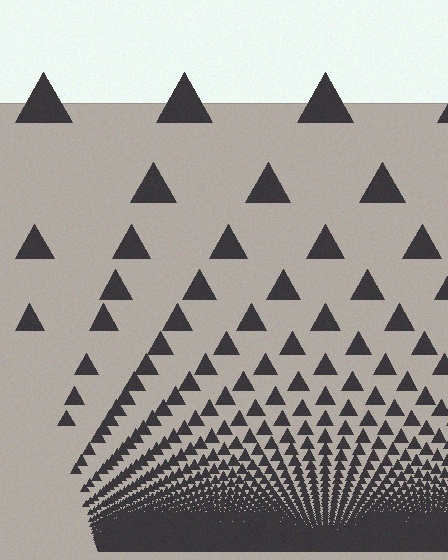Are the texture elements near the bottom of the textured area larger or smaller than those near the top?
Smaller. The gradient is inverted — elements near the bottom are smaller and denser.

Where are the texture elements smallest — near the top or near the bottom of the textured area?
Near the bottom.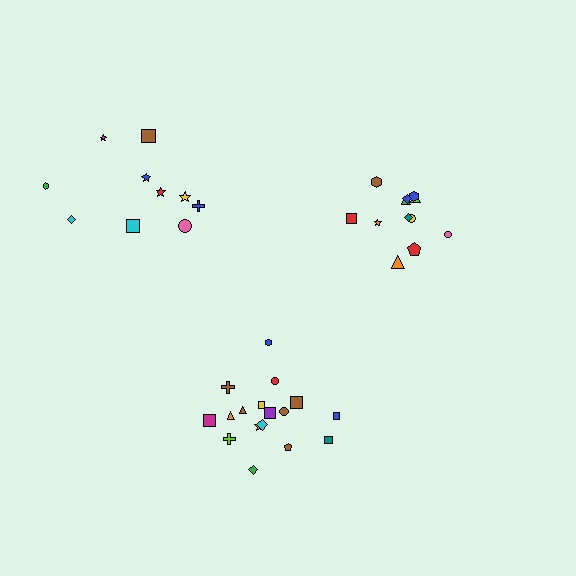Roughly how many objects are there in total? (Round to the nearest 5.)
Roughly 40 objects in total.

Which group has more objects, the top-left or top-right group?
The top-right group.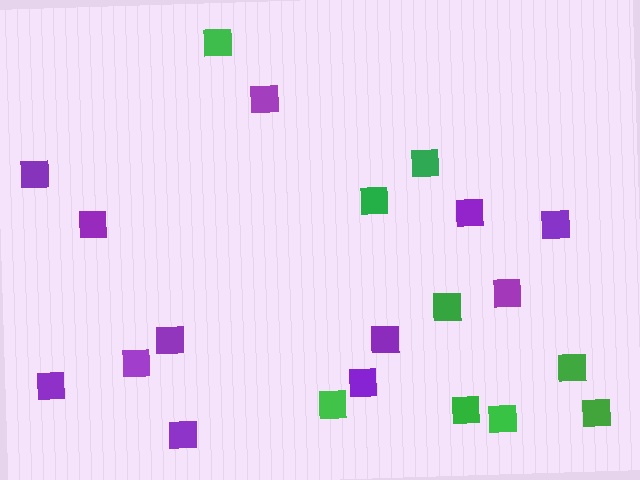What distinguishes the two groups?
There are 2 groups: one group of green squares (9) and one group of purple squares (12).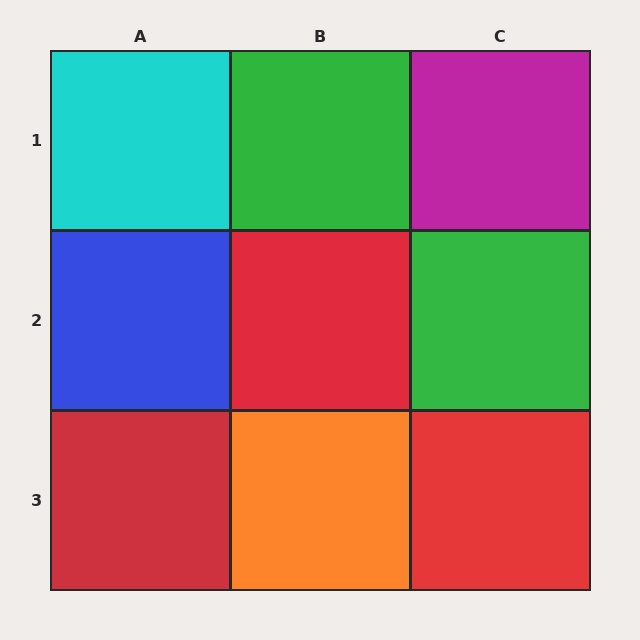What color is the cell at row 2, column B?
Red.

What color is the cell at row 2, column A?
Blue.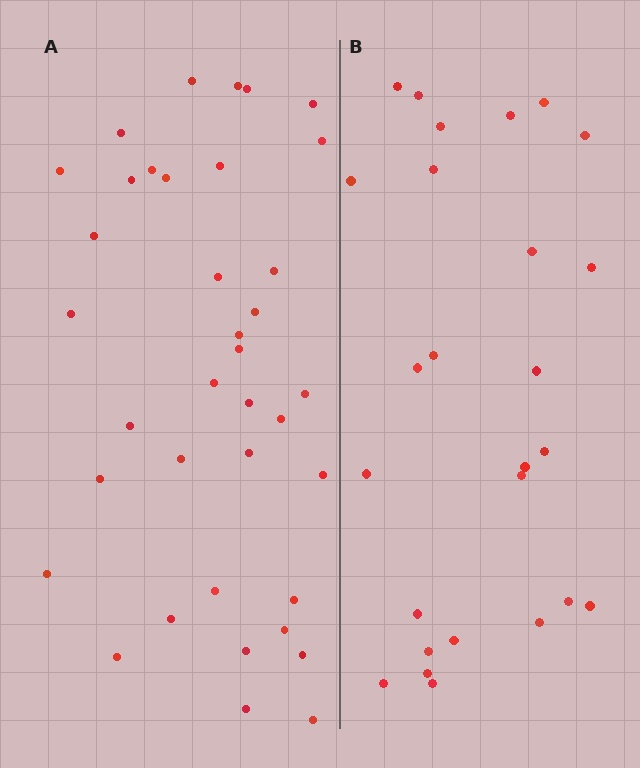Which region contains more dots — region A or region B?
Region A (the left region) has more dots.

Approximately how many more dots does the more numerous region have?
Region A has roughly 12 or so more dots than region B.